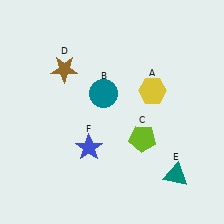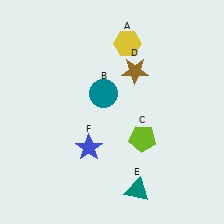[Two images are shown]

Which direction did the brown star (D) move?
The brown star (D) moved right.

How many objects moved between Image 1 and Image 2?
3 objects moved between the two images.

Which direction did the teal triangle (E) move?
The teal triangle (E) moved left.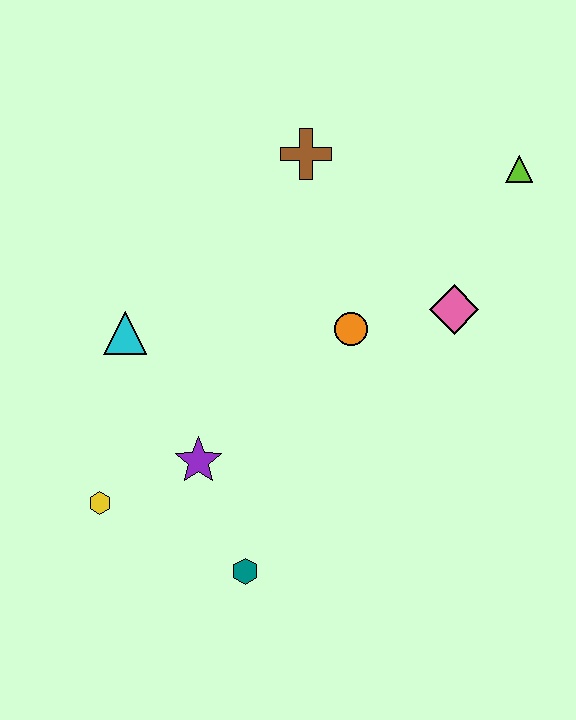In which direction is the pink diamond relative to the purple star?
The pink diamond is to the right of the purple star.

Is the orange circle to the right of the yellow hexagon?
Yes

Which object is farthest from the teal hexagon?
The lime triangle is farthest from the teal hexagon.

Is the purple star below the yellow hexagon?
No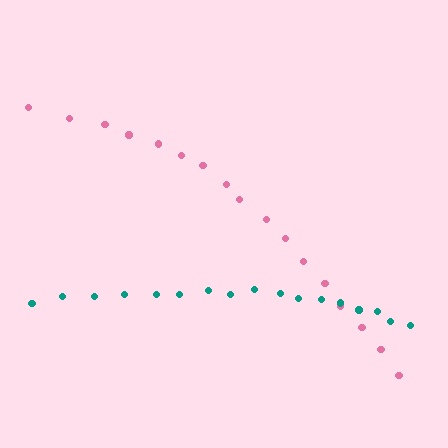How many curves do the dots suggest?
There are 2 distinct paths.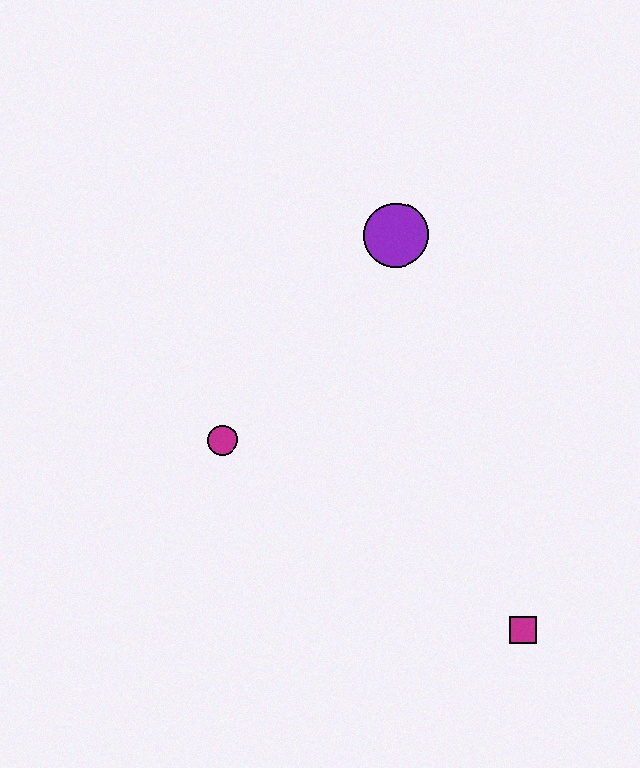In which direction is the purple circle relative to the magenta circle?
The purple circle is above the magenta circle.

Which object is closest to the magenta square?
The magenta circle is closest to the magenta square.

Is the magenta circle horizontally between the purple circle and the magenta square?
No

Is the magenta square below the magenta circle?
Yes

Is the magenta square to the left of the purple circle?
No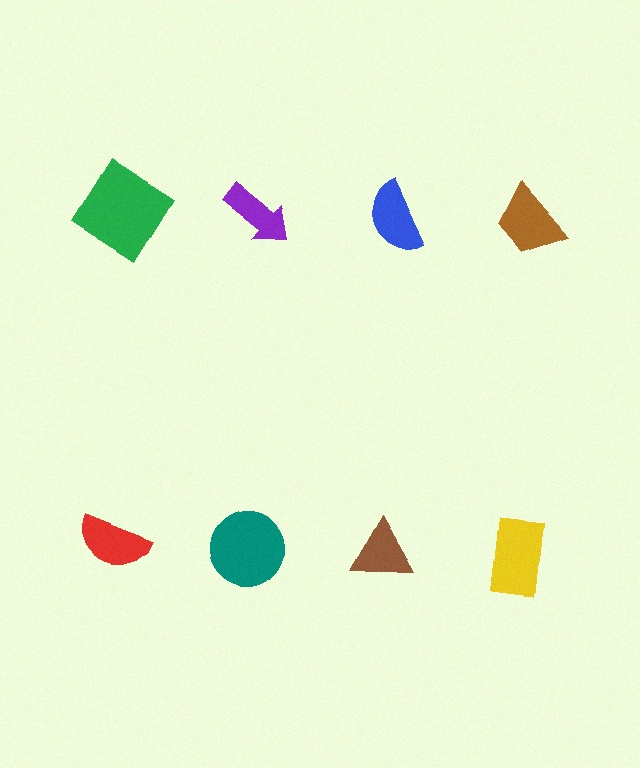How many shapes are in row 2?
4 shapes.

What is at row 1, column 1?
A green diamond.